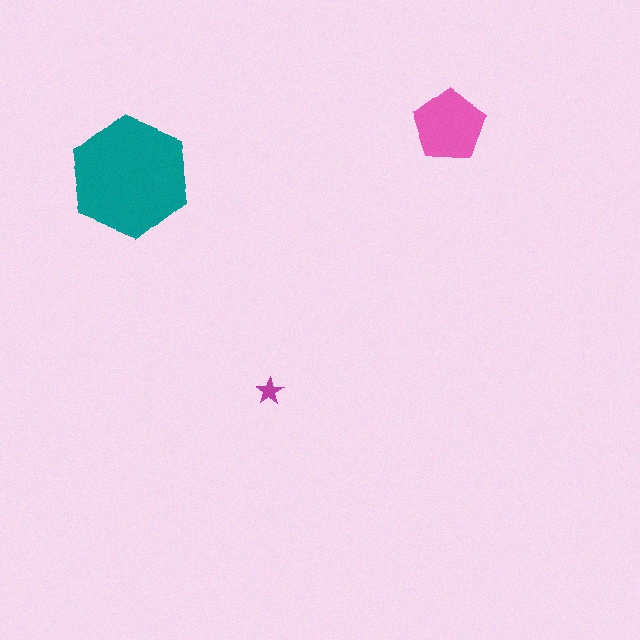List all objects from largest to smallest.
The teal hexagon, the pink pentagon, the magenta star.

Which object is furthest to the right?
The pink pentagon is rightmost.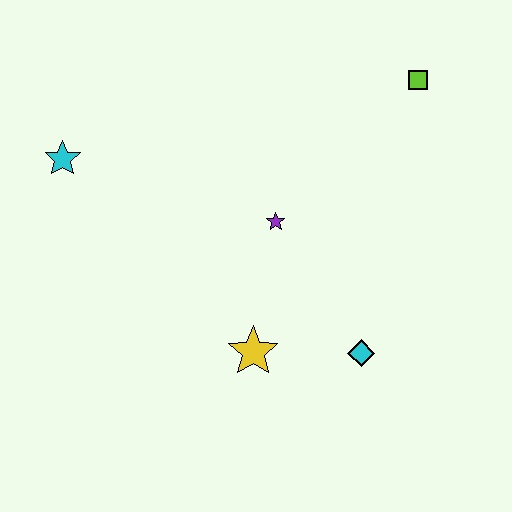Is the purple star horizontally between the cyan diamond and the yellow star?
Yes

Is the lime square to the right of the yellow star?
Yes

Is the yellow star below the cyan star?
Yes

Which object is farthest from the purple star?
The cyan star is farthest from the purple star.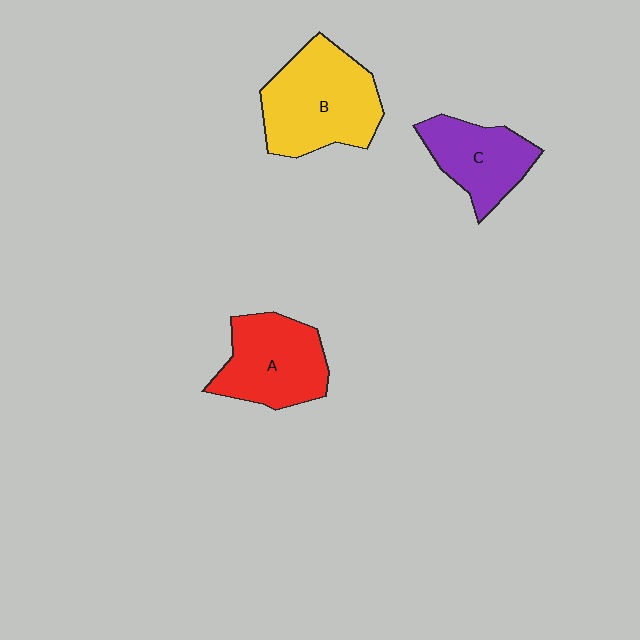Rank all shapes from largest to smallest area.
From largest to smallest: B (yellow), A (red), C (purple).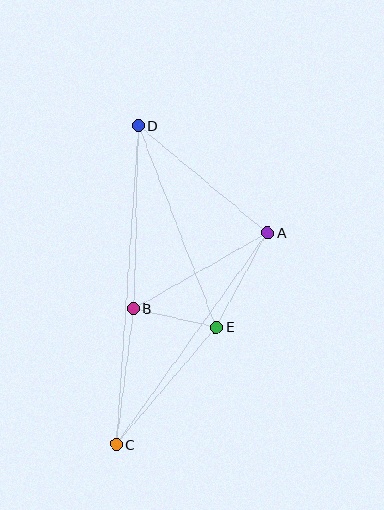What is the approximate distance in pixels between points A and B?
The distance between A and B is approximately 154 pixels.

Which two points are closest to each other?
Points B and E are closest to each other.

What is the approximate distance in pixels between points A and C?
The distance between A and C is approximately 261 pixels.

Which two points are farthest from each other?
Points C and D are farthest from each other.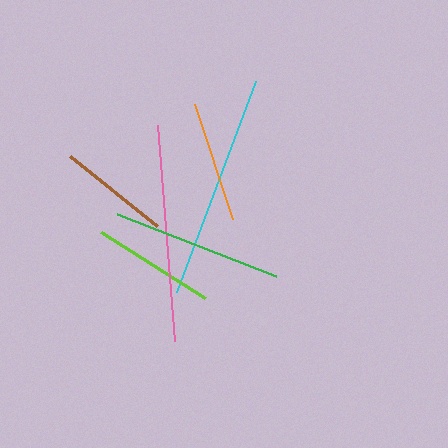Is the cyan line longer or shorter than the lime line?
The cyan line is longer than the lime line.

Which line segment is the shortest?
The brown line is the shortest at approximately 112 pixels.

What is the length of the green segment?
The green segment is approximately 171 pixels long.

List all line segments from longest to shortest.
From longest to shortest: cyan, pink, green, lime, orange, brown.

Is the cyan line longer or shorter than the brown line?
The cyan line is longer than the brown line.